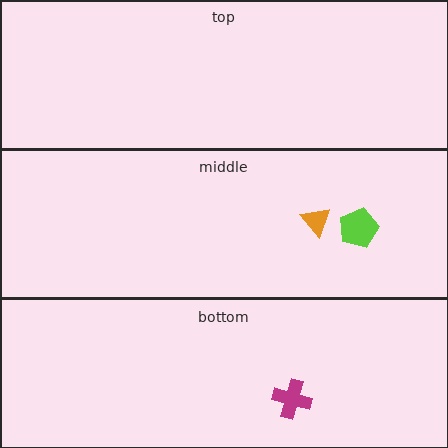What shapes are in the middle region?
The lime pentagon, the orange triangle.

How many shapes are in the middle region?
2.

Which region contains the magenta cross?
The bottom region.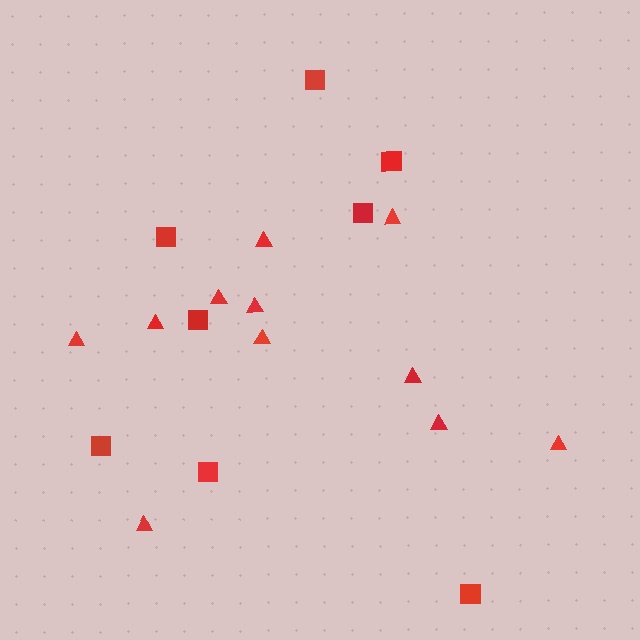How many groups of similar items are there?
There are 2 groups: one group of triangles (11) and one group of squares (8).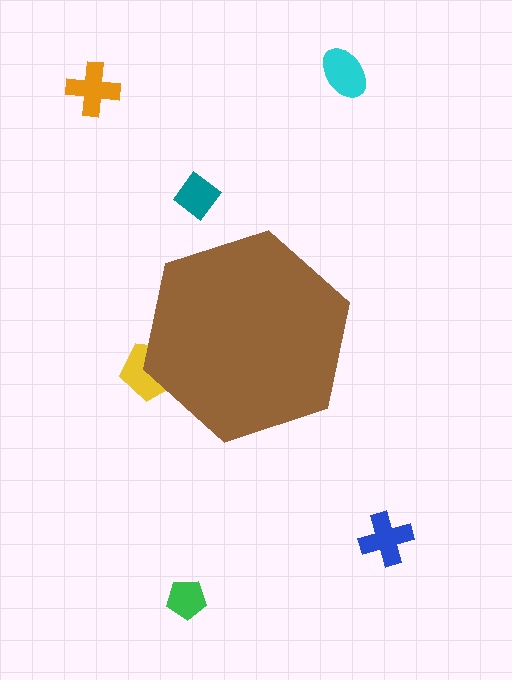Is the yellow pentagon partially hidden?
Yes, the yellow pentagon is partially hidden behind the brown hexagon.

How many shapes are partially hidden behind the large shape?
1 shape is partially hidden.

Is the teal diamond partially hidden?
No, the teal diamond is fully visible.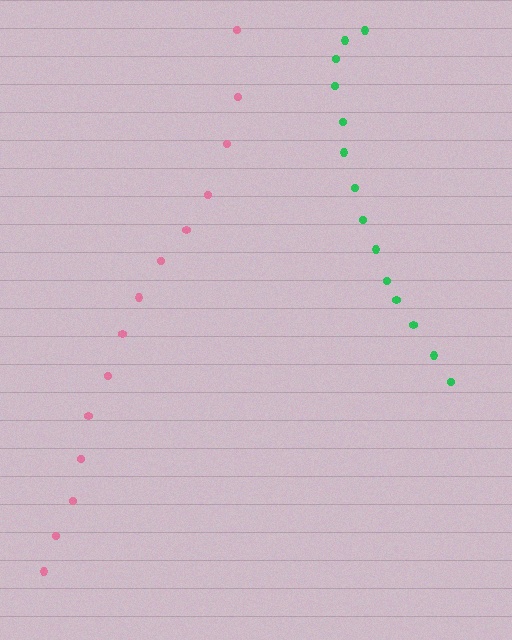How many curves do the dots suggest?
There are 2 distinct paths.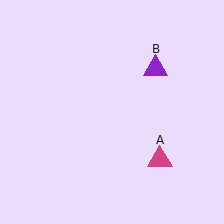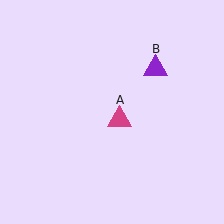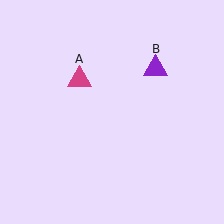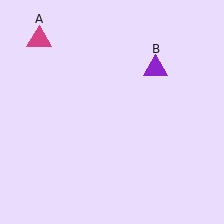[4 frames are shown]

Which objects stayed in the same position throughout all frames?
Purple triangle (object B) remained stationary.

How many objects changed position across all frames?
1 object changed position: magenta triangle (object A).